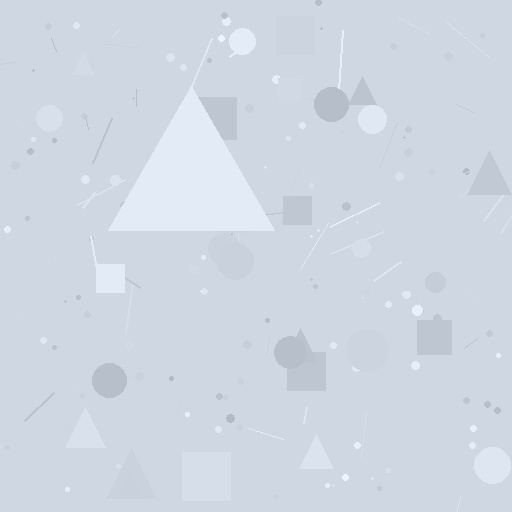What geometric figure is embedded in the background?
A triangle is embedded in the background.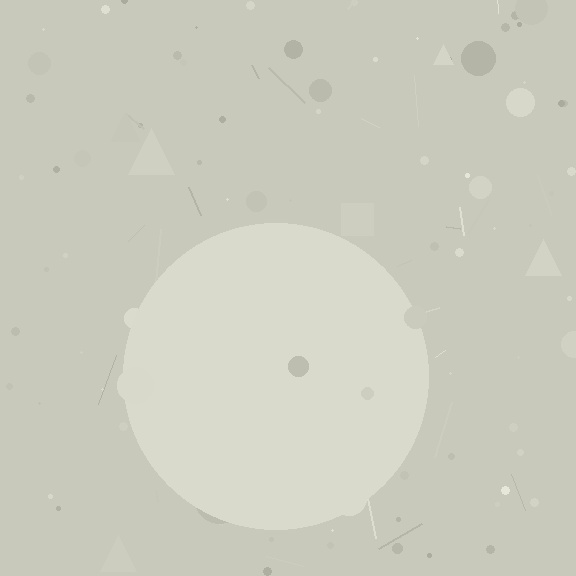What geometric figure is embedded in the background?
A circle is embedded in the background.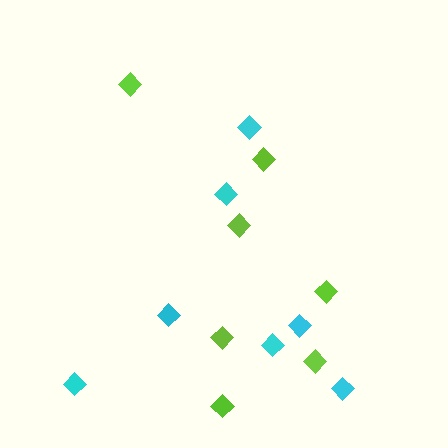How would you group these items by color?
There are 2 groups: one group of cyan diamonds (7) and one group of lime diamonds (7).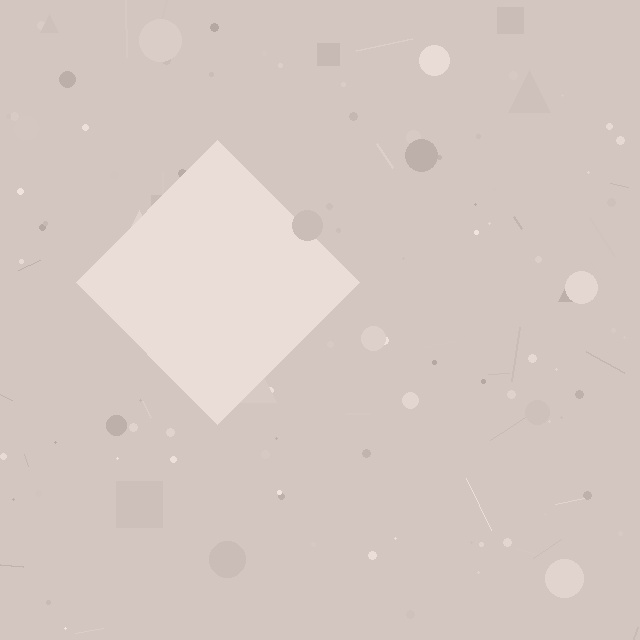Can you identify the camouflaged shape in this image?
The camouflaged shape is a diamond.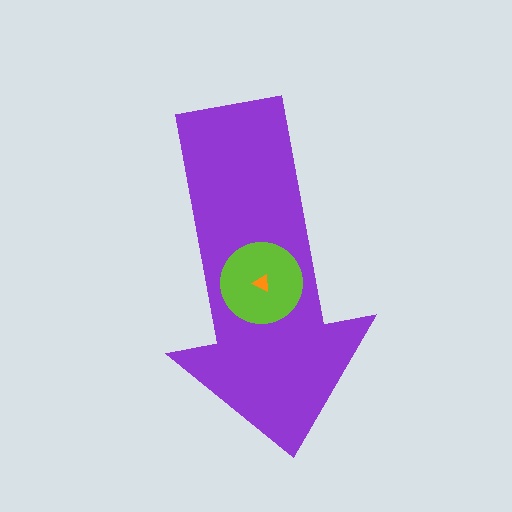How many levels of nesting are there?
3.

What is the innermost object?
The orange triangle.